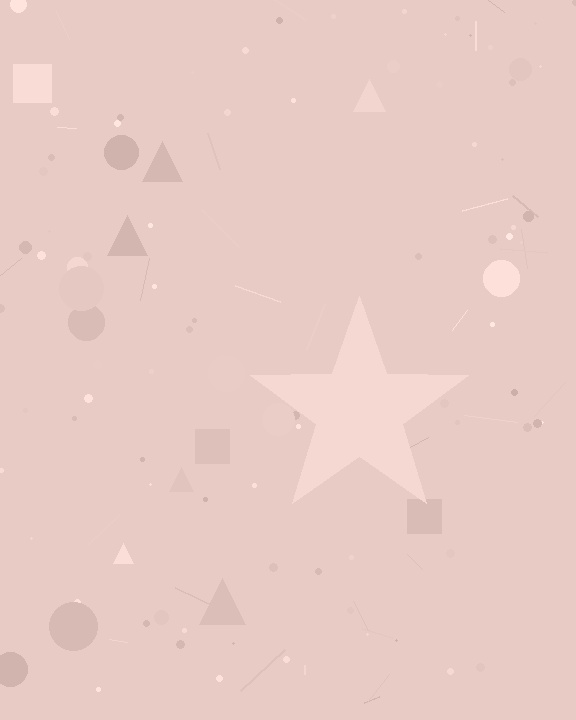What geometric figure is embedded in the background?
A star is embedded in the background.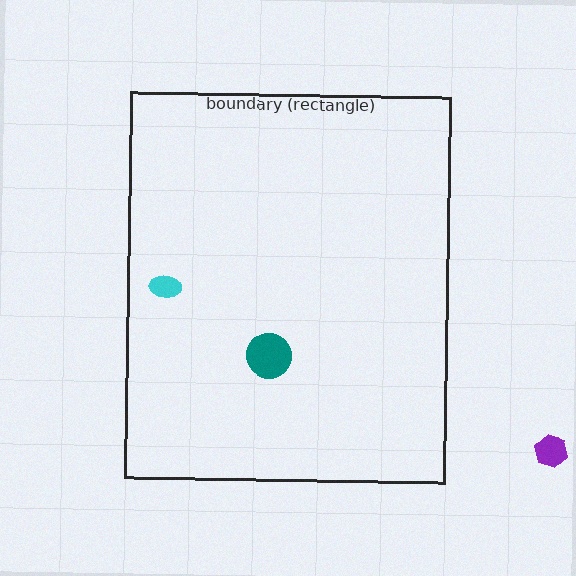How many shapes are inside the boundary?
2 inside, 1 outside.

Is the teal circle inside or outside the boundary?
Inside.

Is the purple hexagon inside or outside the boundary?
Outside.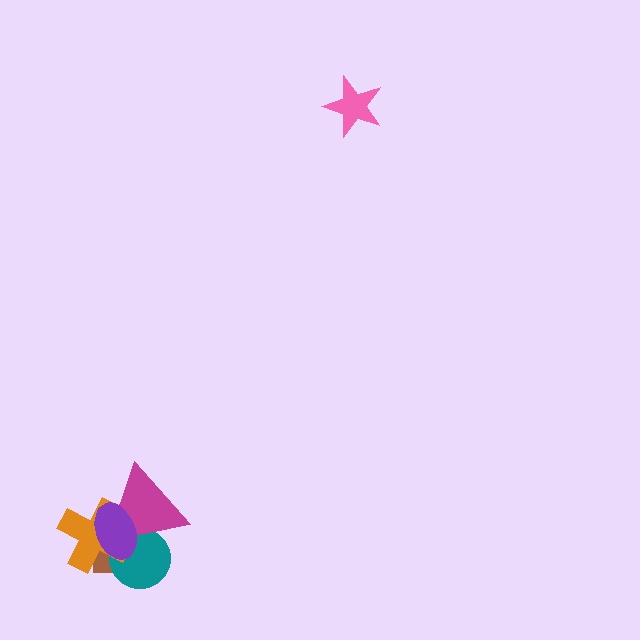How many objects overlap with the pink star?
0 objects overlap with the pink star.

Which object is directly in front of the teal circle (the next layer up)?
The orange cross is directly in front of the teal circle.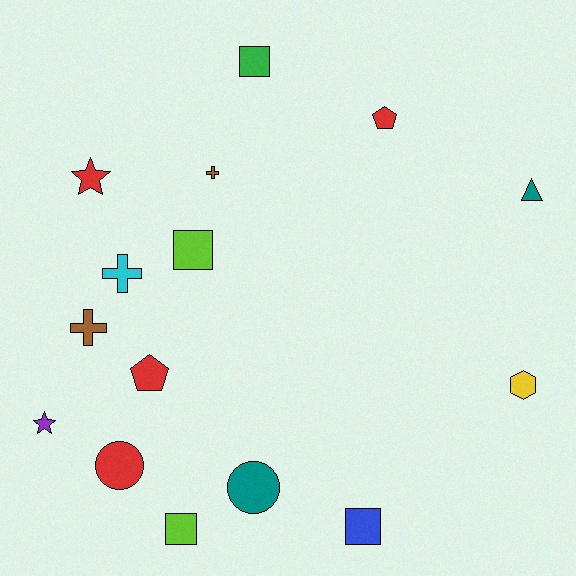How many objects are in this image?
There are 15 objects.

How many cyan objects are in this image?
There is 1 cyan object.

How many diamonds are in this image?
There are no diamonds.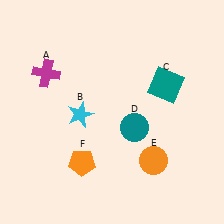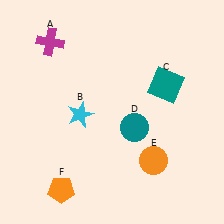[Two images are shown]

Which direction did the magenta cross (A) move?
The magenta cross (A) moved up.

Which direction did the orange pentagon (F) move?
The orange pentagon (F) moved down.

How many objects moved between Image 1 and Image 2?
2 objects moved between the two images.